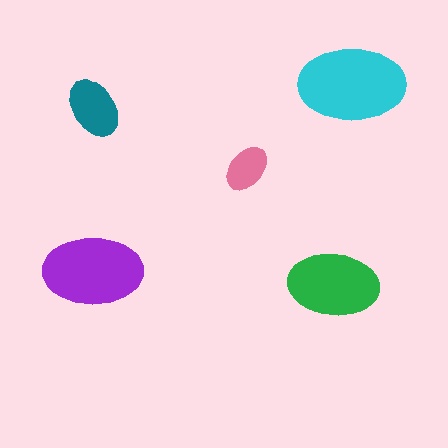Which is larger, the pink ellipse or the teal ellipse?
The teal one.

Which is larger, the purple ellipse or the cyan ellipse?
The cyan one.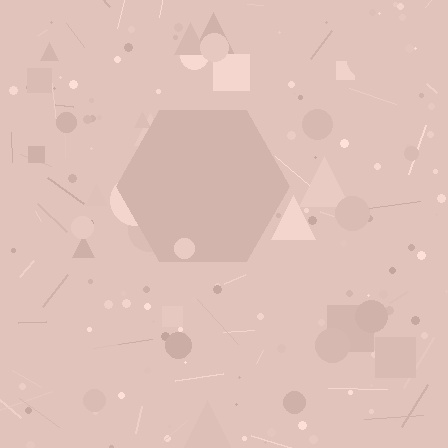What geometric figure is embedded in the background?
A hexagon is embedded in the background.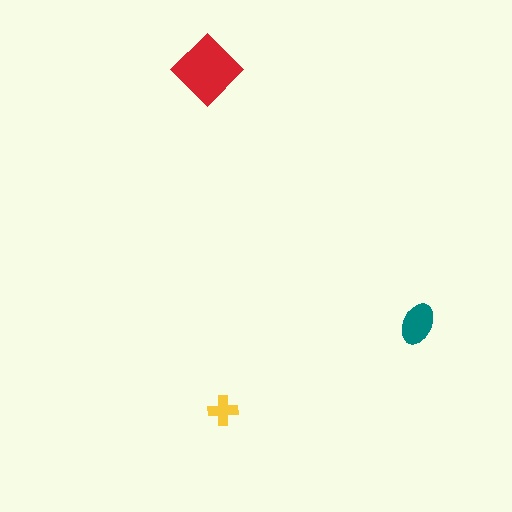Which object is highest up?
The red diamond is topmost.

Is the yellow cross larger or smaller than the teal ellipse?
Smaller.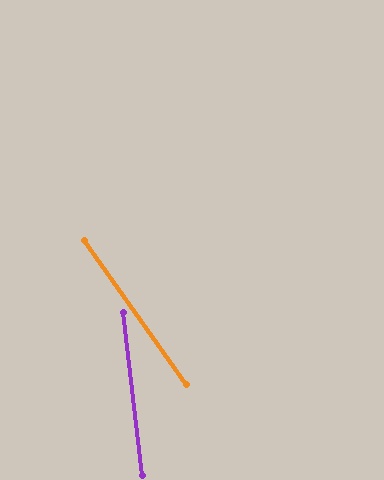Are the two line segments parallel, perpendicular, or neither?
Neither parallel nor perpendicular — they differ by about 29°.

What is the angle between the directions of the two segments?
Approximately 29 degrees.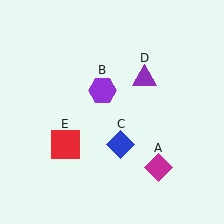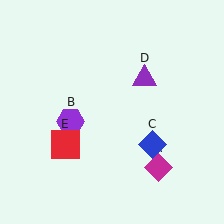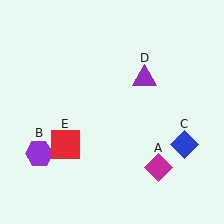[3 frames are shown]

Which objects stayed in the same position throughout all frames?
Magenta diamond (object A) and purple triangle (object D) and red square (object E) remained stationary.